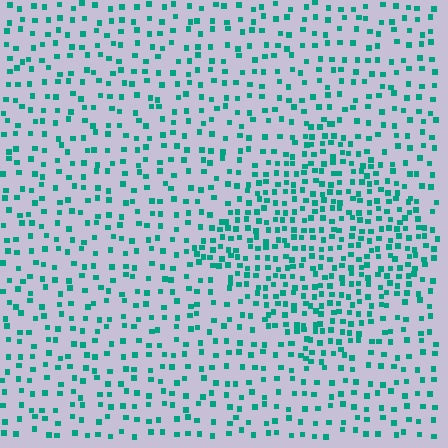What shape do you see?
I see a diamond.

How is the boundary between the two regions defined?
The boundary is defined by a change in element density (approximately 1.9x ratio). All elements are the same color, size, and shape.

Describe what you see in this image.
The image contains small teal elements arranged at two different densities. A diamond-shaped region is visible where the elements are more densely packed than the surrounding area.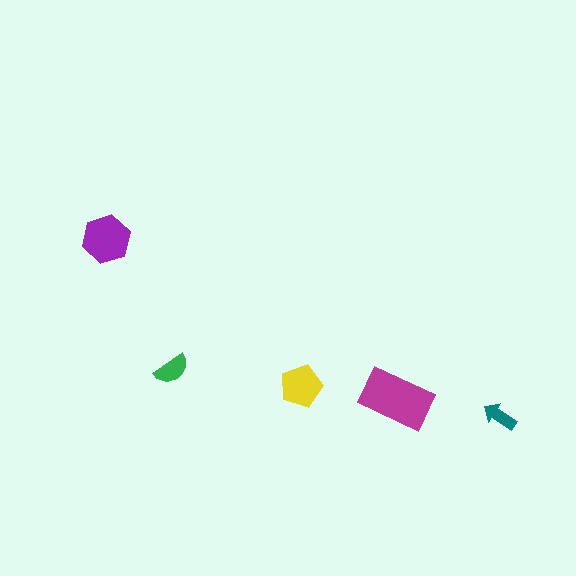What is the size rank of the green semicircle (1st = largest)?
4th.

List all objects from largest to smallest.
The magenta rectangle, the purple hexagon, the yellow pentagon, the green semicircle, the teal arrow.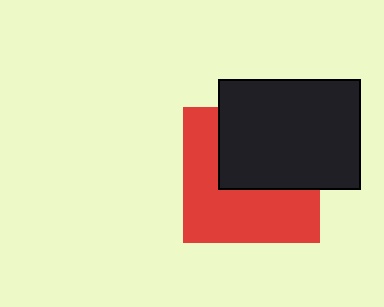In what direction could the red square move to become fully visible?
The red square could move down. That would shift it out from behind the black rectangle entirely.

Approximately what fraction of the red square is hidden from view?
Roughly 45% of the red square is hidden behind the black rectangle.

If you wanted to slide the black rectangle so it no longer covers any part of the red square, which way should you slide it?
Slide it up — that is the most direct way to separate the two shapes.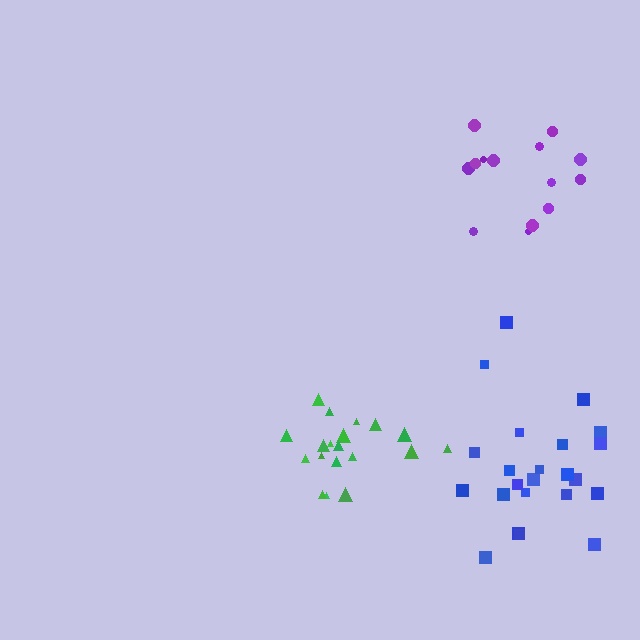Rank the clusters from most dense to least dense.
green, purple, blue.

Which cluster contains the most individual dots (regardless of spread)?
Blue (23).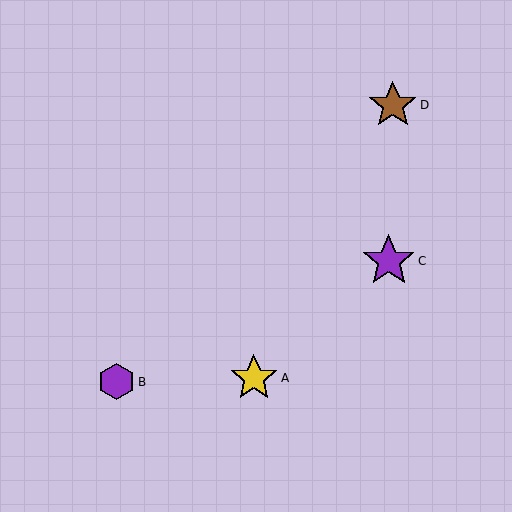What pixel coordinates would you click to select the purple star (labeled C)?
Click at (389, 261) to select the purple star C.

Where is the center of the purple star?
The center of the purple star is at (389, 261).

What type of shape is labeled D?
Shape D is a brown star.